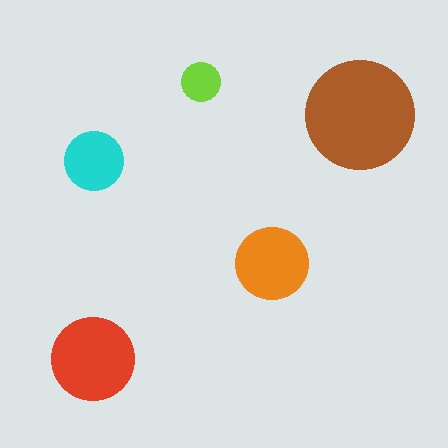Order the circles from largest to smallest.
the brown one, the red one, the orange one, the cyan one, the lime one.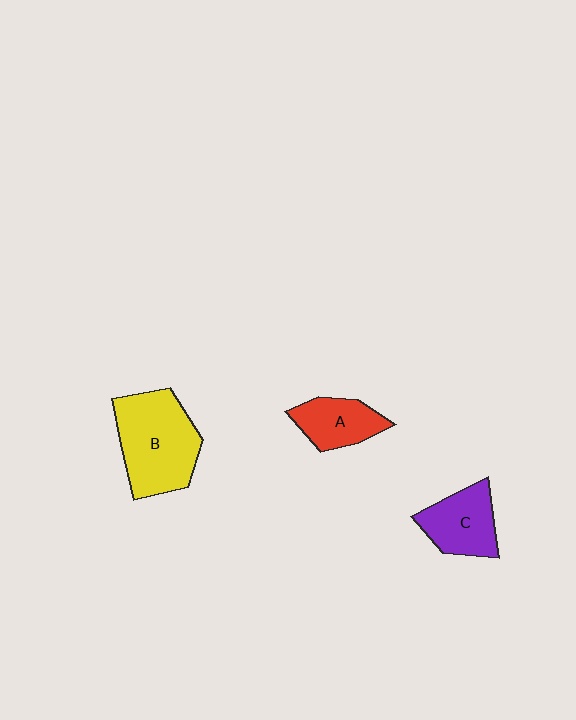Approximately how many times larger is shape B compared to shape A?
Approximately 1.9 times.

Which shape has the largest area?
Shape B (yellow).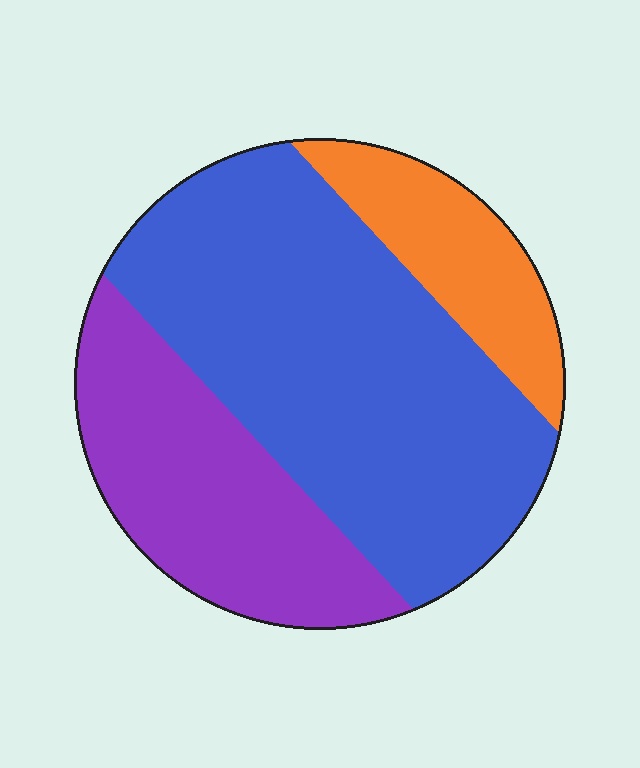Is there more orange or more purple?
Purple.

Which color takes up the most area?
Blue, at roughly 55%.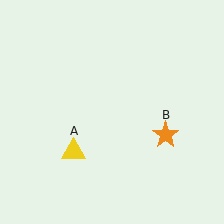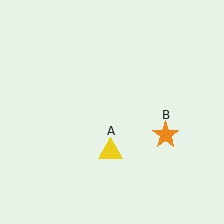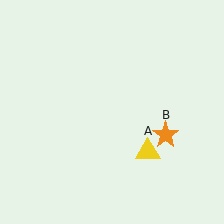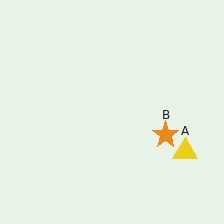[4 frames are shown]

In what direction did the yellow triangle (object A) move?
The yellow triangle (object A) moved right.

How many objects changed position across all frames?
1 object changed position: yellow triangle (object A).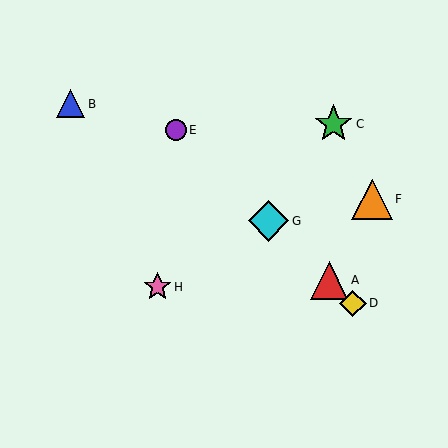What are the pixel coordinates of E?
Object E is at (176, 130).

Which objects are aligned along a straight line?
Objects A, D, E, G are aligned along a straight line.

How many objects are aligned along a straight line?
4 objects (A, D, E, G) are aligned along a straight line.